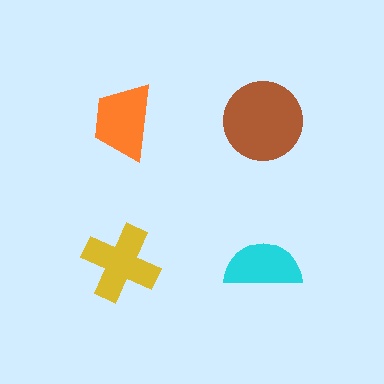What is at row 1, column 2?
A brown circle.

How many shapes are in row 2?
2 shapes.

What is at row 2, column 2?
A cyan semicircle.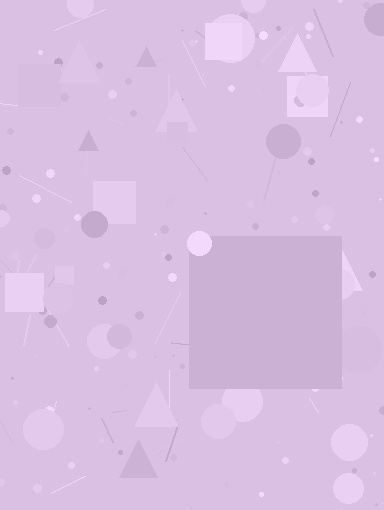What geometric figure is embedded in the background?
A square is embedded in the background.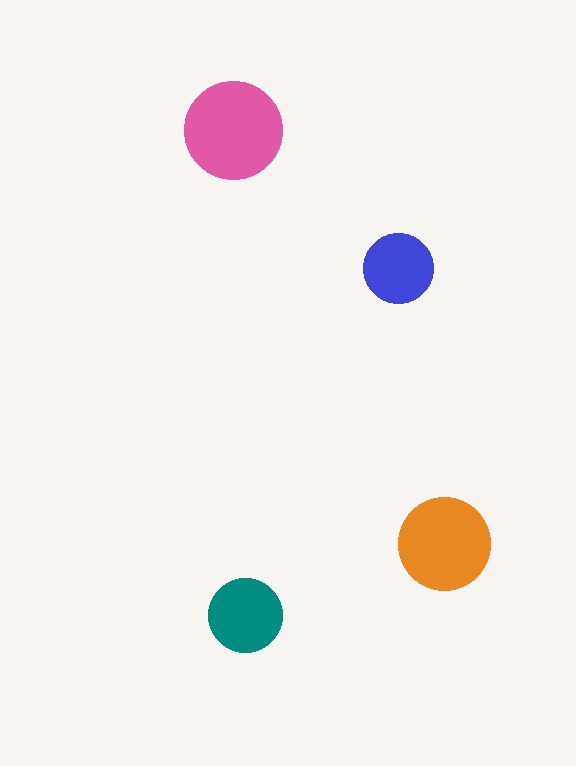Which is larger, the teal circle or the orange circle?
The orange one.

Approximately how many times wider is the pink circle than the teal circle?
About 1.5 times wider.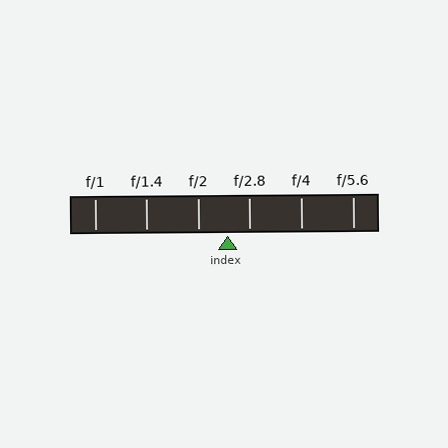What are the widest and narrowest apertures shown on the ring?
The widest aperture shown is f/1 and the narrowest is f/5.6.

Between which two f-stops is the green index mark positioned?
The index mark is between f/2 and f/2.8.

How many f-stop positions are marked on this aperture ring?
There are 6 f-stop positions marked.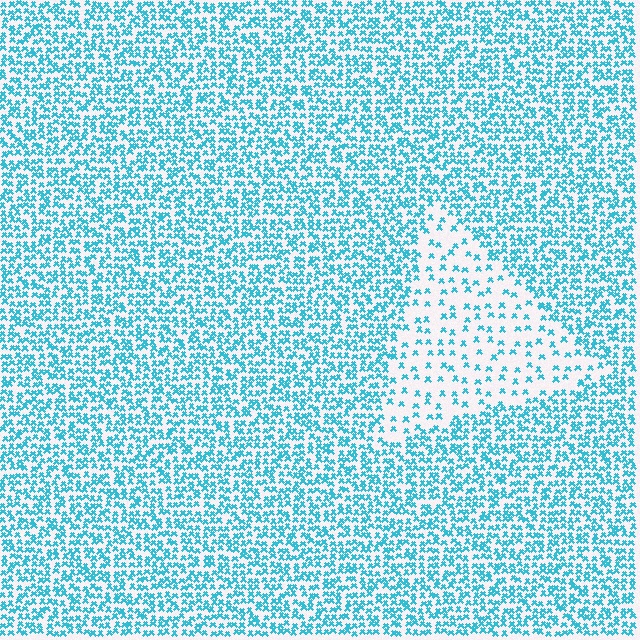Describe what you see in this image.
The image contains small cyan elements arranged at two different densities. A triangle-shaped region is visible where the elements are less densely packed than the surrounding area.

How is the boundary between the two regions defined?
The boundary is defined by a change in element density (approximately 2.8x ratio). All elements are the same color, size, and shape.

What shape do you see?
I see a triangle.